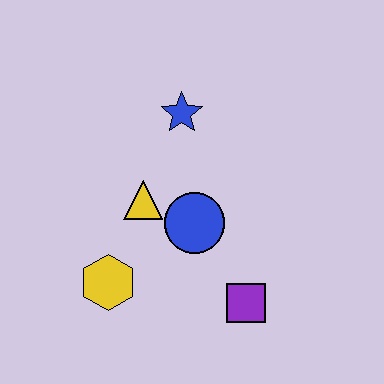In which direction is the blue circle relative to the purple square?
The blue circle is above the purple square.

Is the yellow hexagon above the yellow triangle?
No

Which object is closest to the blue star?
The yellow triangle is closest to the blue star.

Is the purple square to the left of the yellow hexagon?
No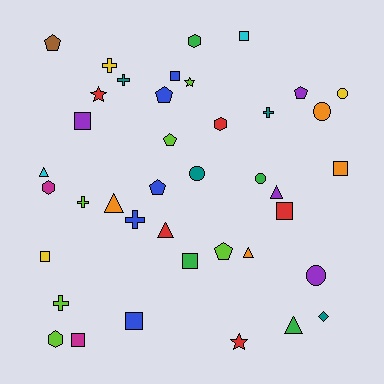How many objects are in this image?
There are 40 objects.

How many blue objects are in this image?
There are 5 blue objects.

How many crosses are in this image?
There are 6 crosses.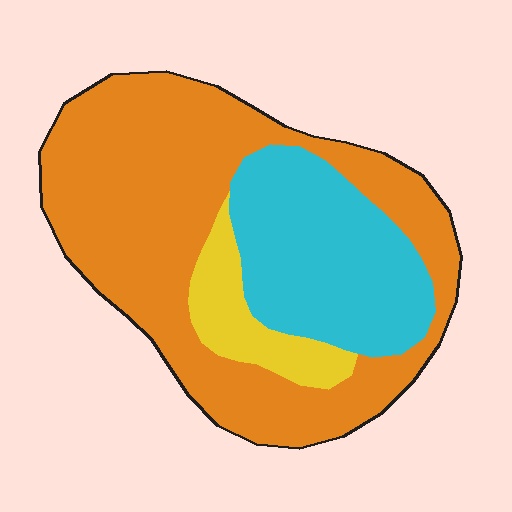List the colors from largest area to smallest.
From largest to smallest: orange, cyan, yellow.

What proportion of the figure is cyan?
Cyan takes up about one quarter (1/4) of the figure.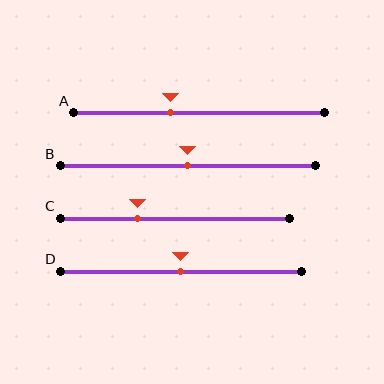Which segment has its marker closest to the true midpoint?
Segment B has its marker closest to the true midpoint.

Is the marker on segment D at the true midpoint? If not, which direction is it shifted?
Yes, the marker on segment D is at the true midpoint.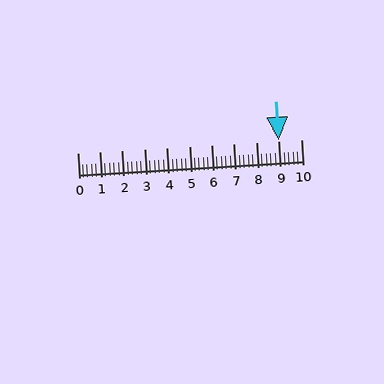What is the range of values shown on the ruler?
The ruler shows values from 0 to 10.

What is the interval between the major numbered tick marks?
The major tick marks are spaced 1 units apart.